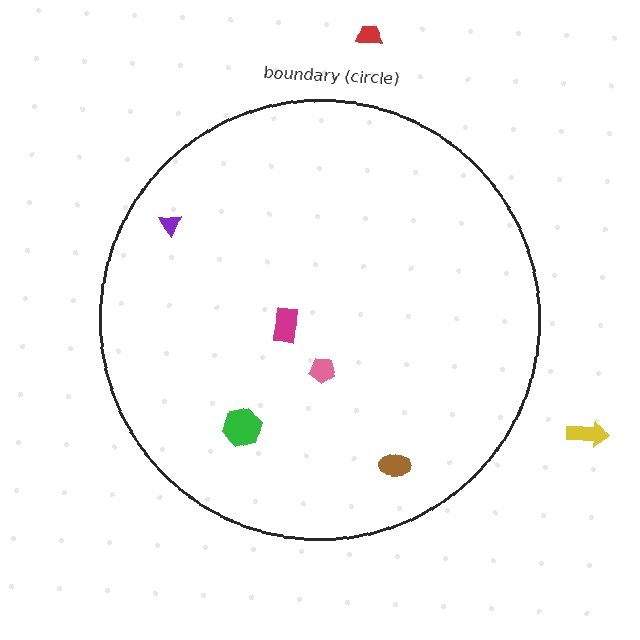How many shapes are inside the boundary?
5 inside, 2 outside.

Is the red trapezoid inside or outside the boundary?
Outside.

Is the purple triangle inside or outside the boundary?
Inside.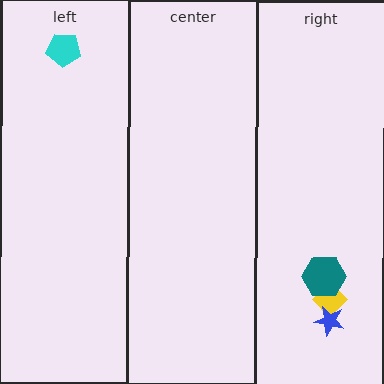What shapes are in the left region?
The cyan pentagon.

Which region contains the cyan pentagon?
The left region.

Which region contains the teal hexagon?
The right region.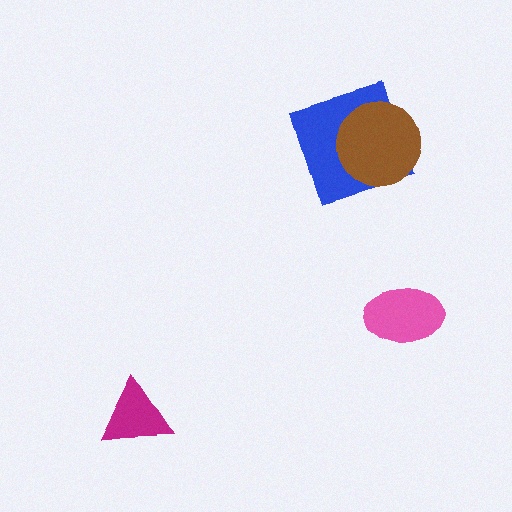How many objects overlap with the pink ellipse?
0 objects overlap with the pink ellipse.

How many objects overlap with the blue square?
1 object overlaps with the blue square.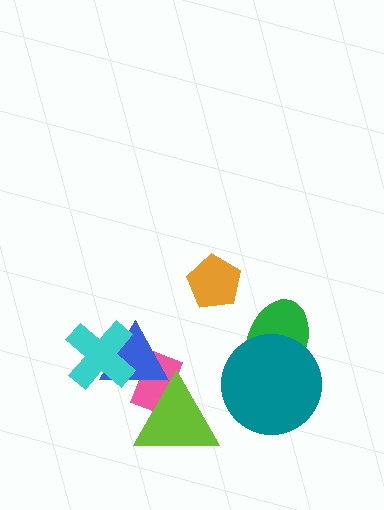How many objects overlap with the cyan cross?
1 object overlaps with the cyan cross.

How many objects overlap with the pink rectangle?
2 objects overlap with the pink rectangle.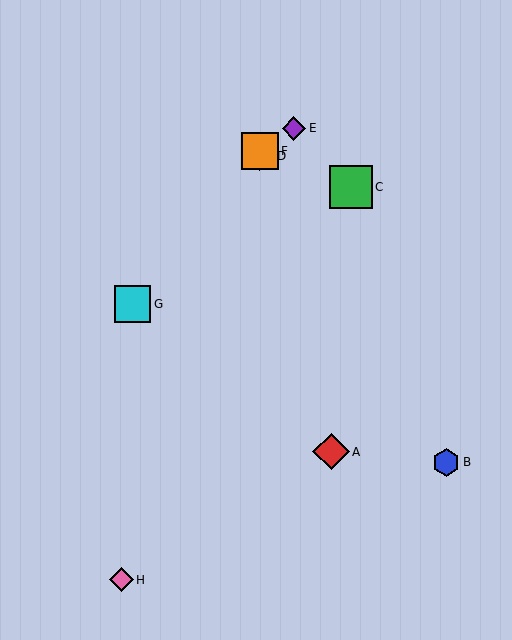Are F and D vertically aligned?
Yes, both are at x≈260.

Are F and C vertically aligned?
No, F is at x≈260 and C is at x≈351.